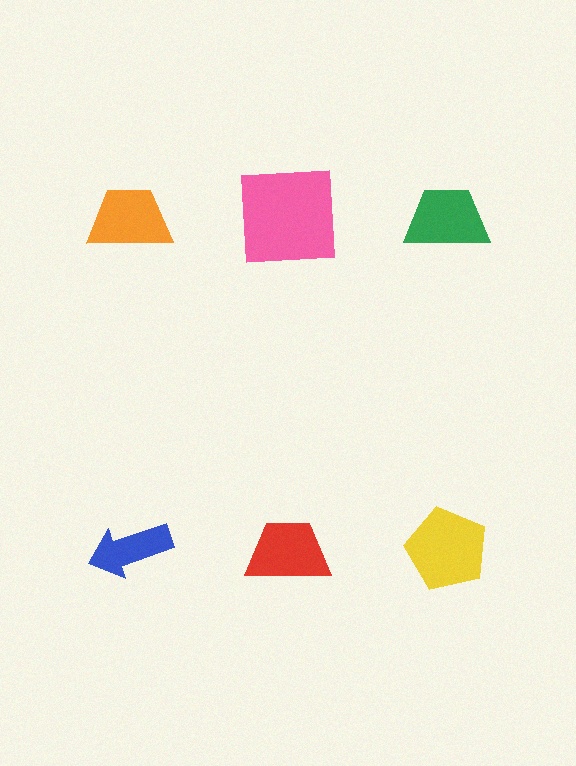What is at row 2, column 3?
A yellow pentagon.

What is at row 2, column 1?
A blue arrow.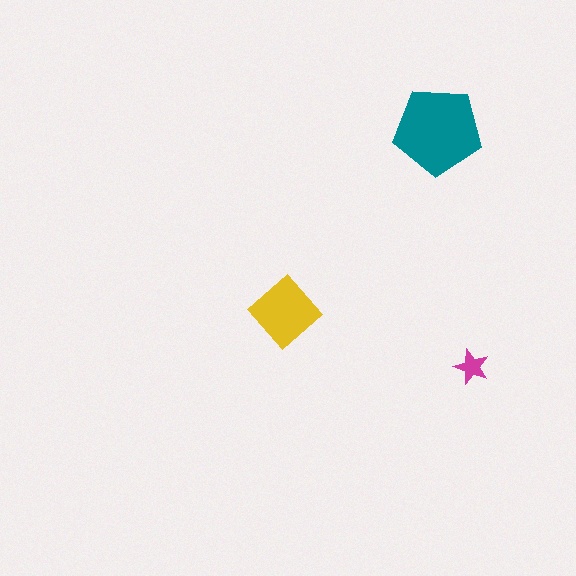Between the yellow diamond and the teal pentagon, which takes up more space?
The teal pentagon.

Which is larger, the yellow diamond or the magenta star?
The yellow diamond.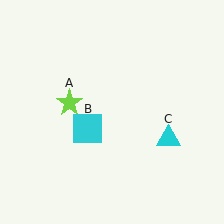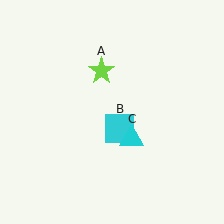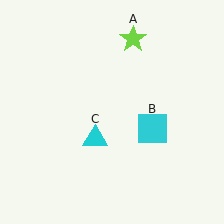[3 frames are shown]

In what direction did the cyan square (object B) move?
The cyan square (object B) moved right.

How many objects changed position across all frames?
3 objects changed position: lime star (object A), cyan square (object B), cyan triangle (object C).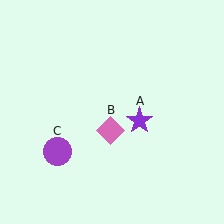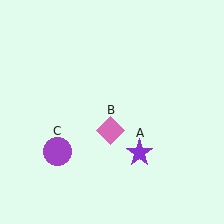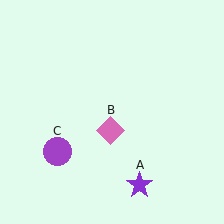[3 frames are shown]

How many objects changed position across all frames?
1 object changed position: purple star (object A).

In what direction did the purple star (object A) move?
The purple star (object A) moved down.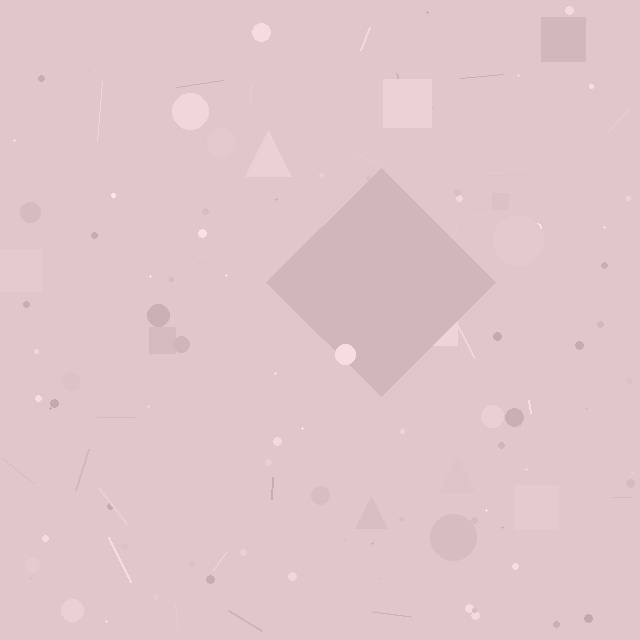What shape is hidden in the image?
A diamond is hidden in the image.